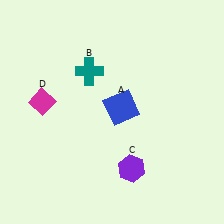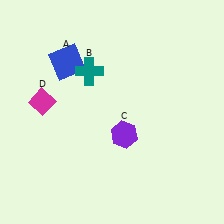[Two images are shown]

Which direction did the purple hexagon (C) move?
The purple hexagon (C) moved up.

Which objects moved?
The objects that moved are: the blue square (A), the purple hexagon (C).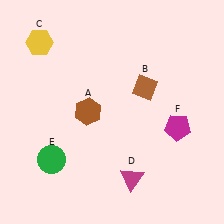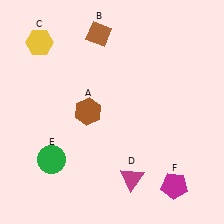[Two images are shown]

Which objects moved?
The objects that moved are: the brown diamond (B), the magenta pentagon (F).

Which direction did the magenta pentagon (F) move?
The magenta pentagon (F) moved down.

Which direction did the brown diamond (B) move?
The brown diamond (B) moved up.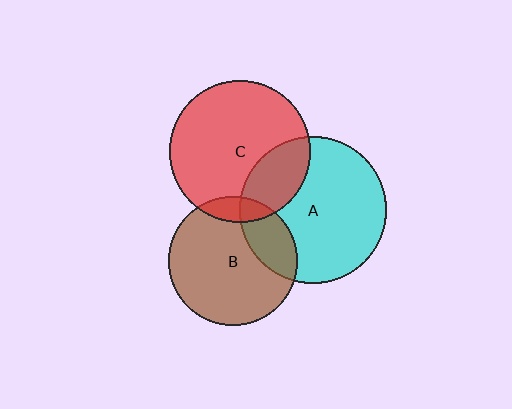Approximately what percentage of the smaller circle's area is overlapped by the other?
Approximately 25%.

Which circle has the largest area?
Circle A (cyan).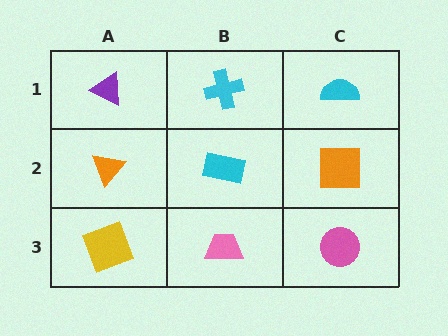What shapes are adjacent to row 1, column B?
A cyan rectangle (row 2, column B), a purple triangle (row 1, column A), a cyan semicircle (row 1, column C).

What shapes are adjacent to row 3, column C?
An orange square (row 2, column C), a pink trapezoid (row 3, column B).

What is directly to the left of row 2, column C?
A cyan rectangle.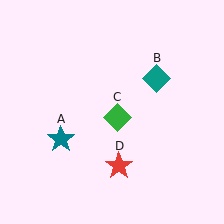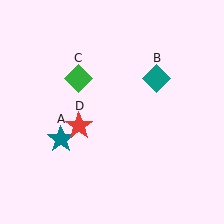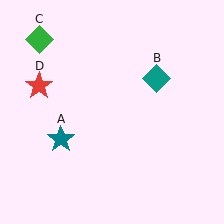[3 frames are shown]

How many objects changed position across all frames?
2 objects changed position: green diamond (object C), red star (object D).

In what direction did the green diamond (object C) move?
The green diamond (object C) moved up and to the left.